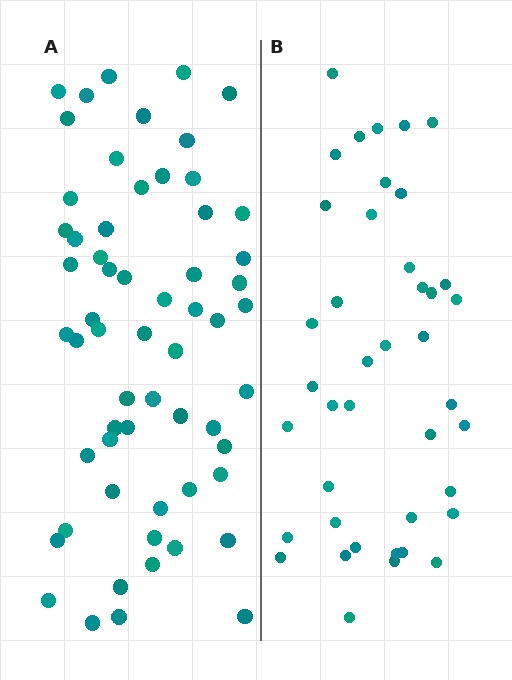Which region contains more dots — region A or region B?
Region A (the left region) has more dots.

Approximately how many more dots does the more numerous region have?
Region A has approximately 20 more dots than region B.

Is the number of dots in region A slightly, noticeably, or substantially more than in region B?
Region A has substantially more. The ratio is roughly 1.5 to 1.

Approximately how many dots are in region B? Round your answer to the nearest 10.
About 40 dots. (The exact count is 41, which rounds to 40.)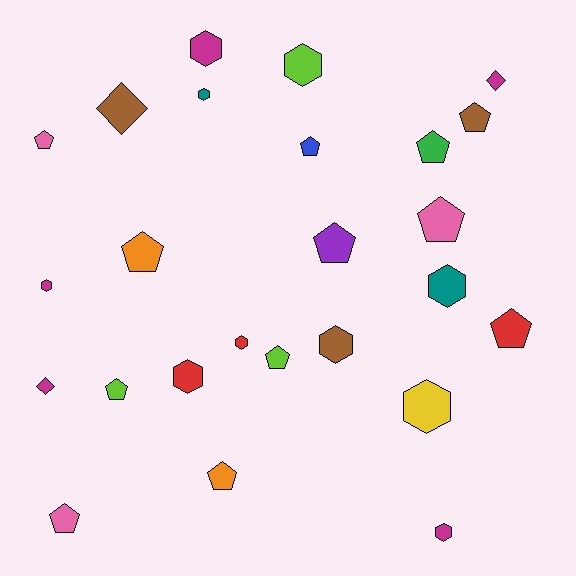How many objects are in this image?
There are 25 objects.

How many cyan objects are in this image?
There are no cyan objects.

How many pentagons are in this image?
There are 12 pentagons.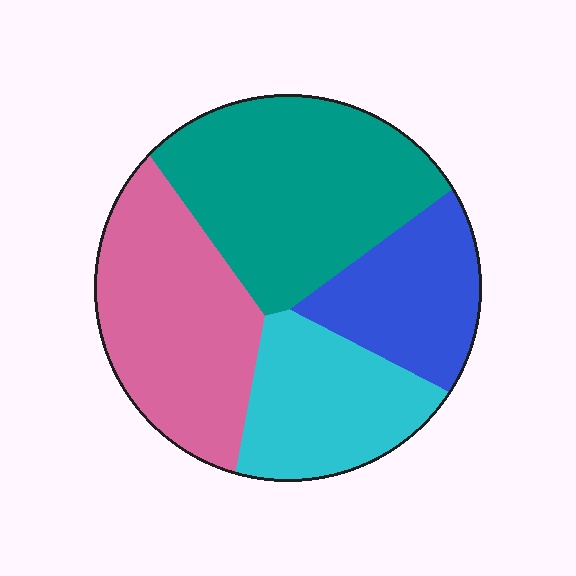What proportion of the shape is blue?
Blue takes up between a sixth and a third of the shape.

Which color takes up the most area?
Teal, at roughly 35%.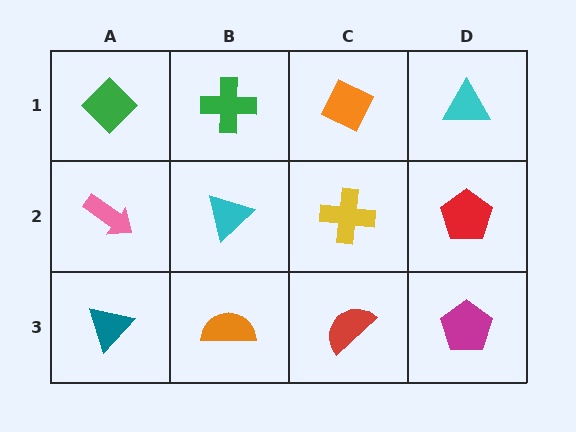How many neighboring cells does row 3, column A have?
2.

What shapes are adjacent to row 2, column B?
A green cross (row 1, column B), an orange semicircle (row 3, column B), a pink arrow (row 2, column A), a yellow cross (row 2, column C).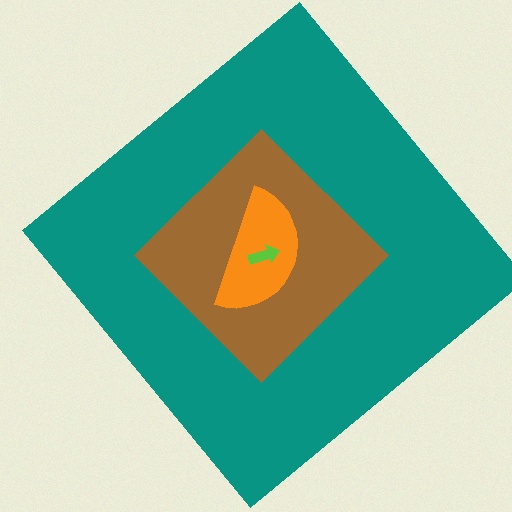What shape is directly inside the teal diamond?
The brown diamond.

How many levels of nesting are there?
4.